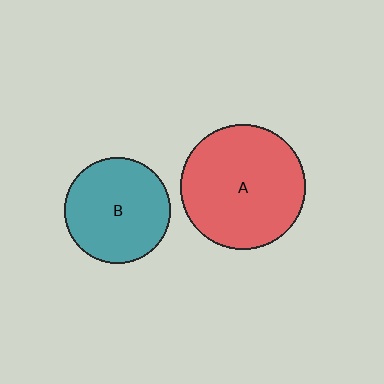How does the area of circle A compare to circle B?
Approximately 1.4 times.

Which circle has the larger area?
Circle A (red).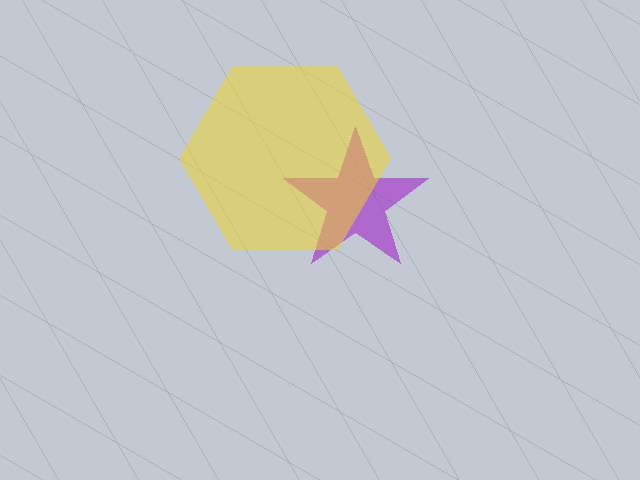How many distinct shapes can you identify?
There are 2 distinct shapes: a purple star, a yellow hexagon.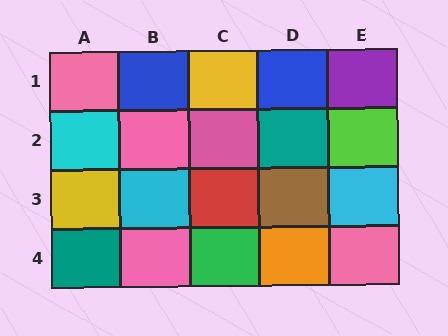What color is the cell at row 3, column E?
Cyan.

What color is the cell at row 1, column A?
Pink.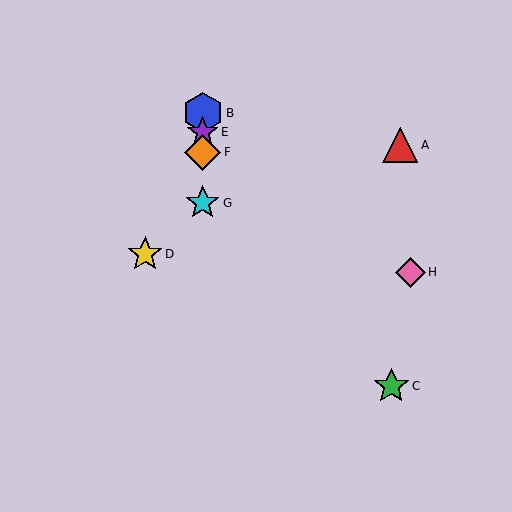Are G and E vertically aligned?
Yes, both are at x≈203.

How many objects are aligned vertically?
4 objects (B, E, F, G) are aligned vertically.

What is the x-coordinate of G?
Object G is at x≈203.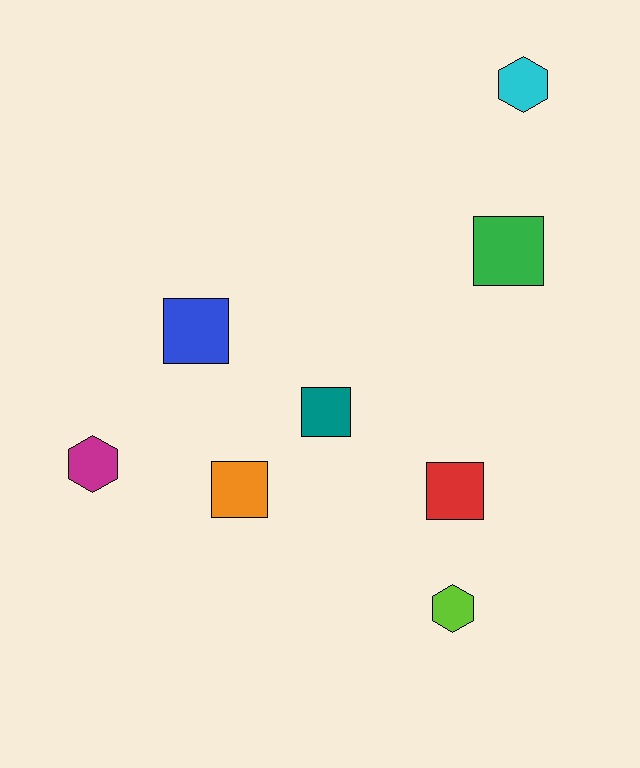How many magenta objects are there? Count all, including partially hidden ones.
There is 1 magenta object.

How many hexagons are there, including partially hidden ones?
There are 3 hexagons.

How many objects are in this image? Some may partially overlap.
There are 8 objects.